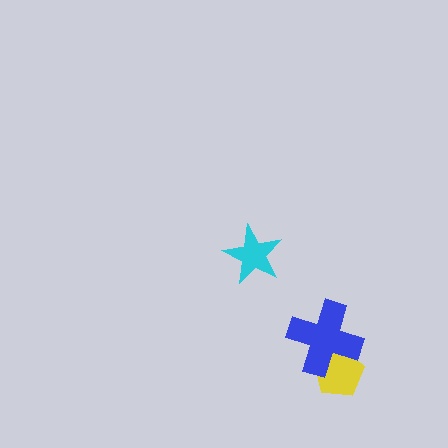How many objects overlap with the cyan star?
0 objects overlap with the cyan star.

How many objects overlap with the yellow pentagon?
1 object overlaps with the yellow pentagon.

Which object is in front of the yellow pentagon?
The blue cross is in front of the yellow pentagon.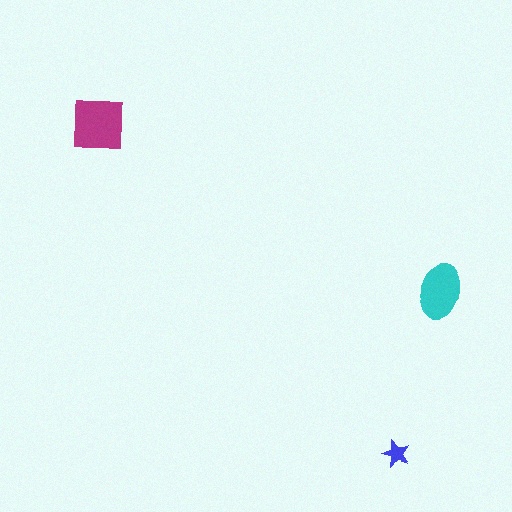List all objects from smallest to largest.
The blue star, the cyan ellipse, the magenta square.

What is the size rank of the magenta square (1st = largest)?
1st.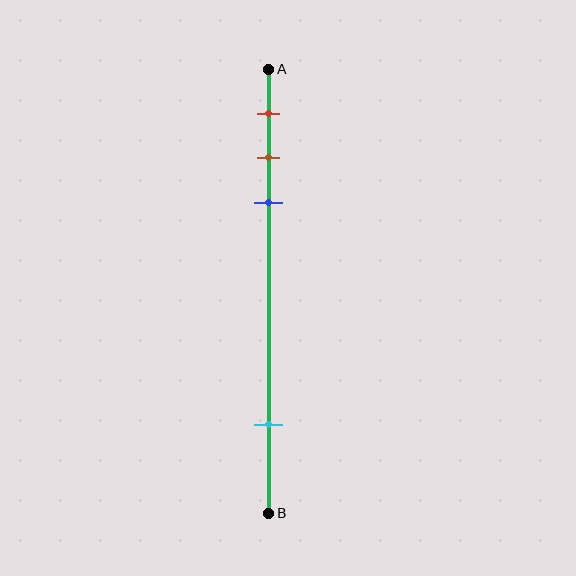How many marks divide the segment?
There are 4 marks dividing the segment.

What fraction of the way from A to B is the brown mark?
The brown mark is approximately 20% (0.2) of the way from A to B.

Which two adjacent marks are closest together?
The brown and blue marks are the closest adjacent pair.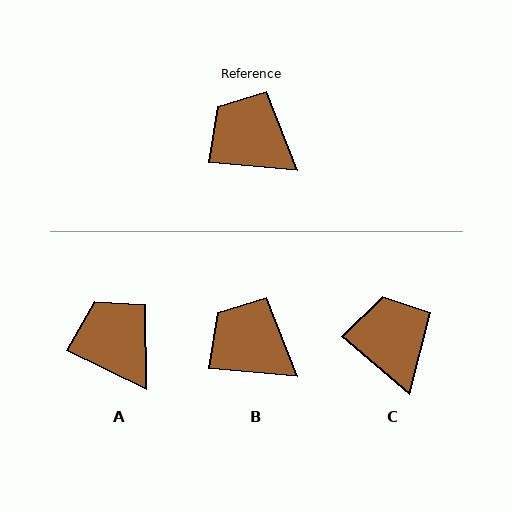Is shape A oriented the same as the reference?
No, it is off by about 21 degrees.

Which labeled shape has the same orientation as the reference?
B.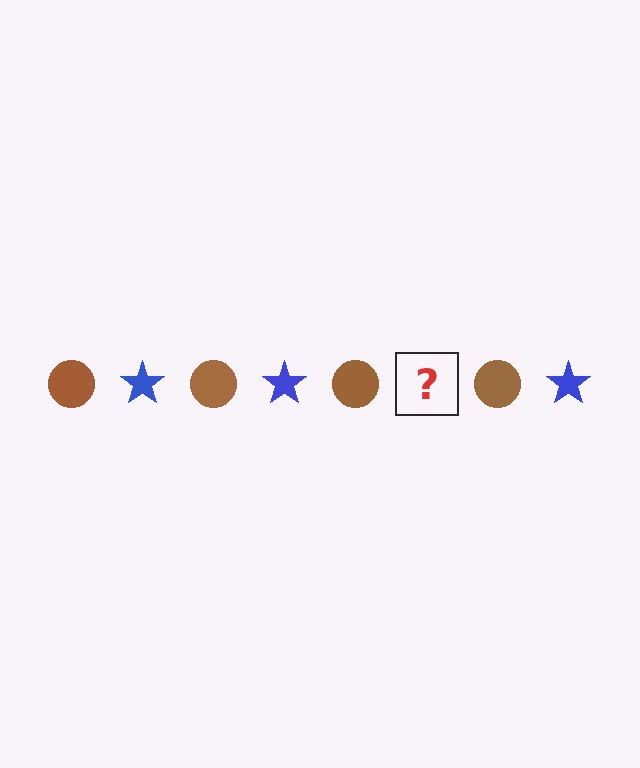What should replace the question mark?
The question mark should be replaced with a blue star.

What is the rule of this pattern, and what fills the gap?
The rule is that the pattern alternates between brown circle and blue star. The gap should be filled with a blue star.